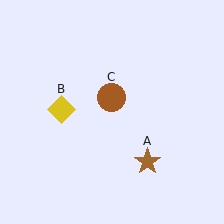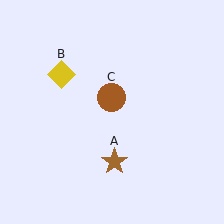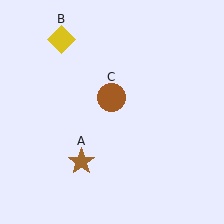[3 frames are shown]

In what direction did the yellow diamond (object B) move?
The yellow diamond (object B) moved up.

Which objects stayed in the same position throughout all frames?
Brown circle (object C) remained stationary.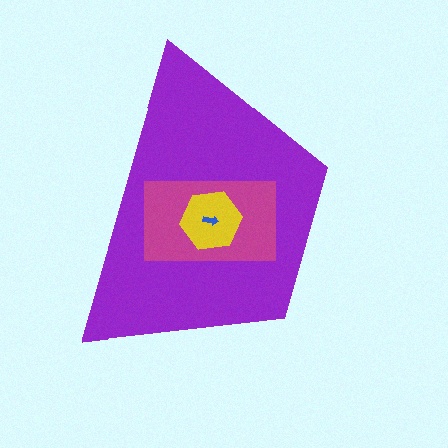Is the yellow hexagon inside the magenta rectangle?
Yes.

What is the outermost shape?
The purple trapezoid.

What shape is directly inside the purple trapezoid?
The magenta rectangle.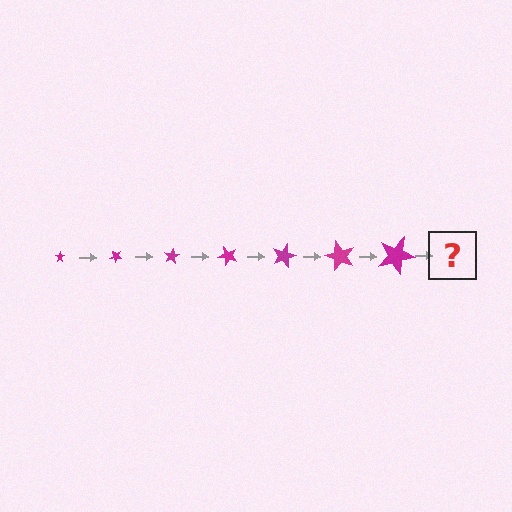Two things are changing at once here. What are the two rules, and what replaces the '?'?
The two rules are that the star grows larger each step and it rotates 40 degrees each step. The '?' should be a star, larger than the previous one and rotated 280 degrees from the start.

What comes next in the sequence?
The next element should be a star, larger than the previous one and rotated 280 degrees from the start.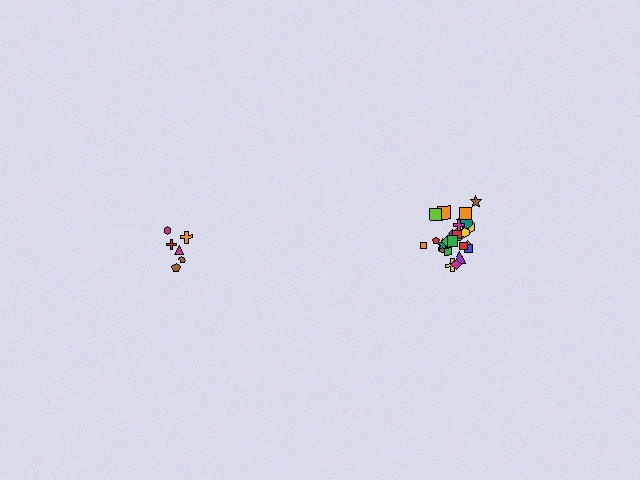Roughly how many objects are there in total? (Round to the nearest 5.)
Roughly 30 objects in total.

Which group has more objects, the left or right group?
The right group.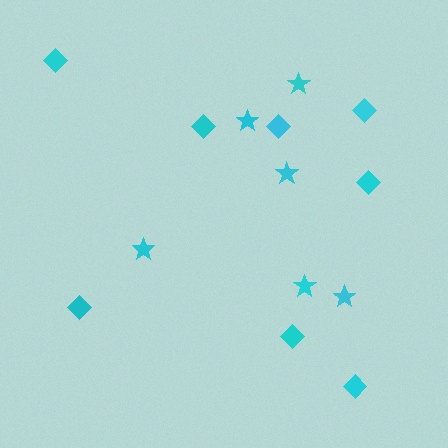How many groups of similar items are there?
There are 2 groups: one group of stars (6) and one group of diamonds (8).